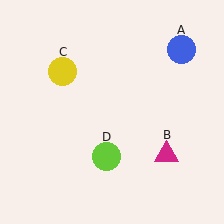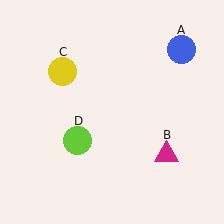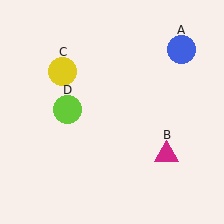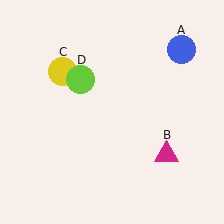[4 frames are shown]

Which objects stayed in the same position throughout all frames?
Blue circle (object A) and magenta triangle (object B) and yellow circle (object C) remained stationary.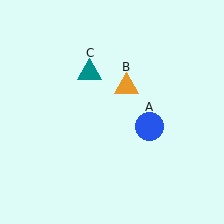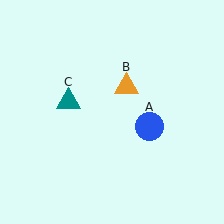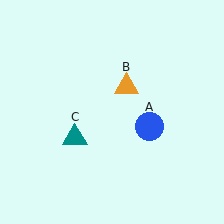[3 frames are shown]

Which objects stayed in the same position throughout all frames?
Blue circle (object A) and orange triangle (object B) remained stationary.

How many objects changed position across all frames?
1 object changed position: teal triangle (object C).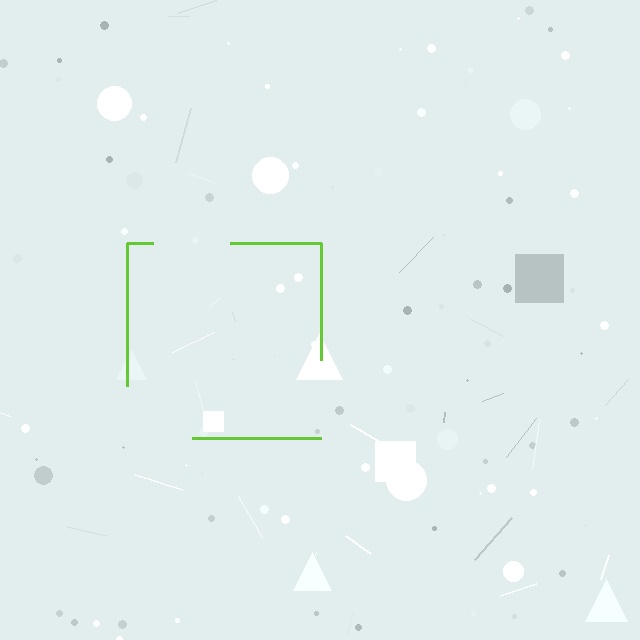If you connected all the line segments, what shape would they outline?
They would outline a square.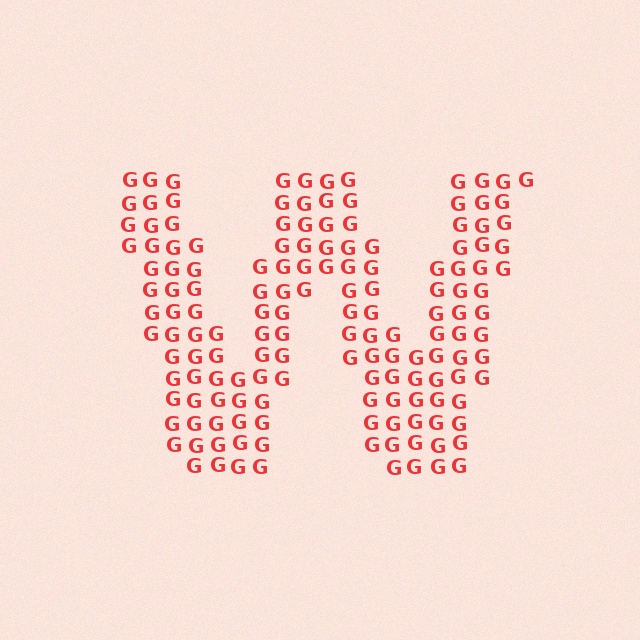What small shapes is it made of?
It is made of small letter G's.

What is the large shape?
The large shape is the letter W.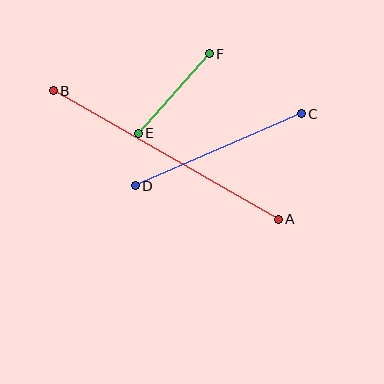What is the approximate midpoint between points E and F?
The midpoint is at approximately (174, 93) pixels.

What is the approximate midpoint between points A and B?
The midpoint is at approximately (166, 155) pixels.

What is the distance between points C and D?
The distance is approximately 181 pixels.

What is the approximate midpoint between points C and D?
The midpoint is at approximately (218, 150) pixels.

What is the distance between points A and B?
The distance is approximately 259 pixels.